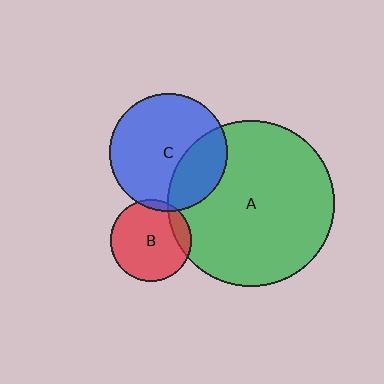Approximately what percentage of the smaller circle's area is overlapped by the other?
Approximately 5%.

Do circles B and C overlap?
Yes.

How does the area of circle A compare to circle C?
Approximately 2.0 times.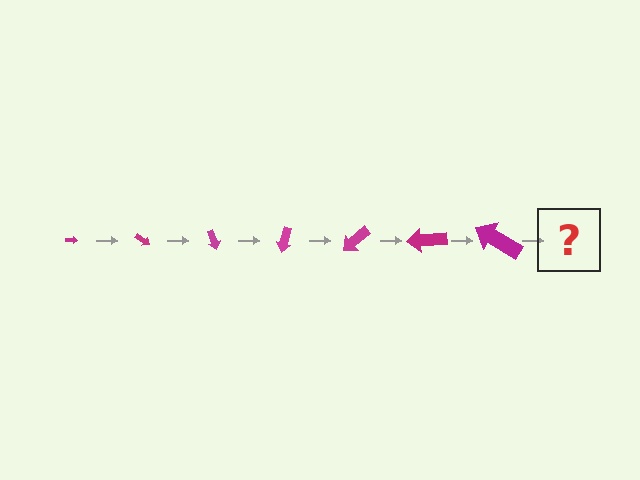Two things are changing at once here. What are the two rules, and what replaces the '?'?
The two rules are that the arrow grows larger each step and it rotates 35 degrees each step. The '?' should be an arrow, larger than the previous one and rotated 245 degrees from the start.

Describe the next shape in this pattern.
It should be an arrow, larger than the previous one and rotated 245 degrees from the start.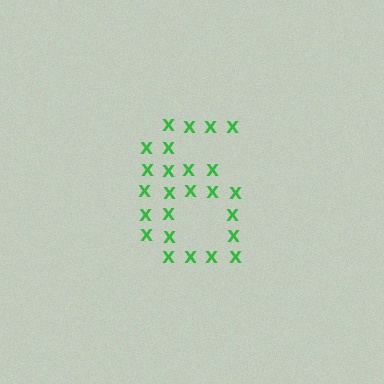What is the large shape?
The large shape is the digit 6.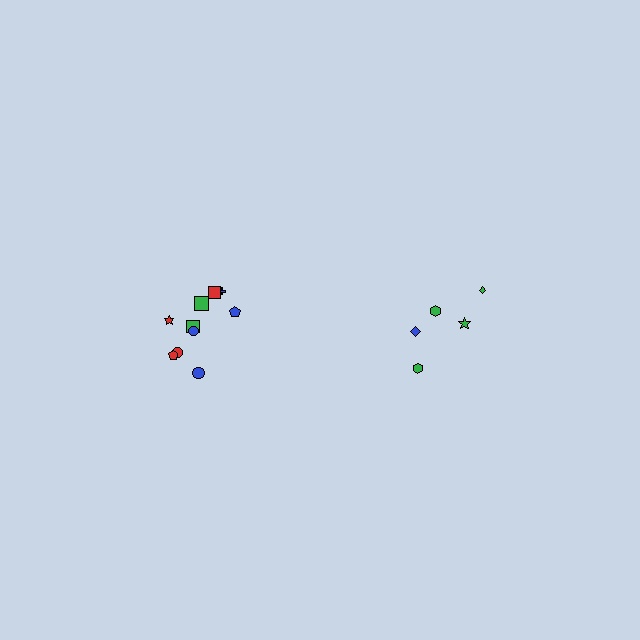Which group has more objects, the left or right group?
The left group.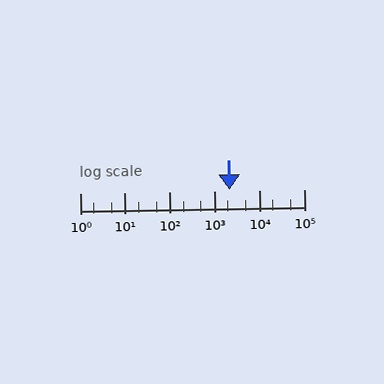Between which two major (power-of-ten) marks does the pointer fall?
The pointer is between 1000 and 10000.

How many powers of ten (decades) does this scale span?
The scale spans 5 decades, from 1 to 100000.